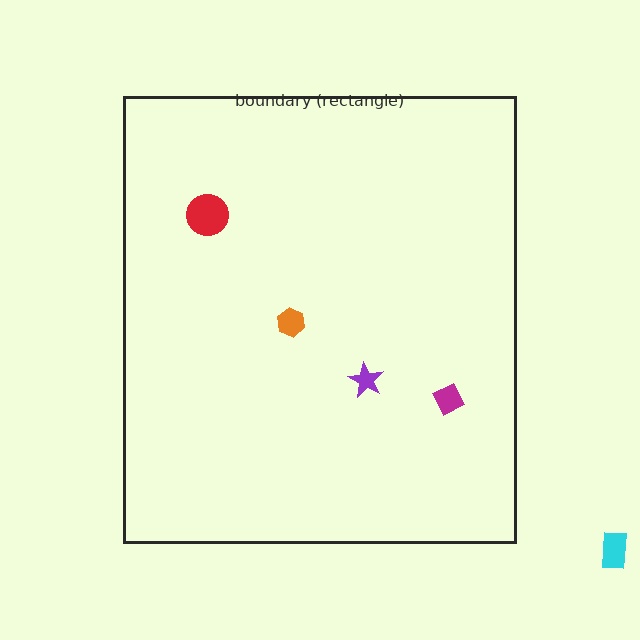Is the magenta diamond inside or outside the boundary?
Inside.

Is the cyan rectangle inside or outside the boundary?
Outside.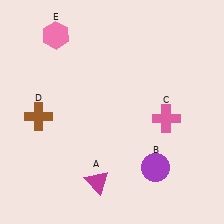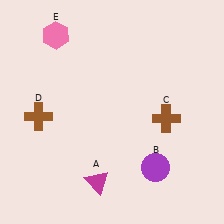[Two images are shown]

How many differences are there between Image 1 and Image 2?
There is 1 difference between the two images.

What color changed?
The cross (C) changed from pink in Image 1 to brown in Image 2.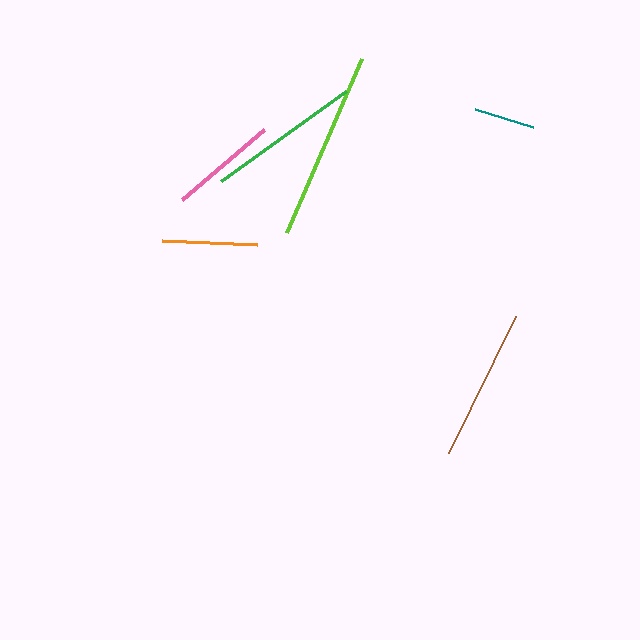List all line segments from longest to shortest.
From longest to shortest: lime, green, brown, pink, orange, teal.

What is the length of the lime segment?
The lime segment is approximately 190 pixels long.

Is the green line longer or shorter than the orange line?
The green line is longer than the orange line.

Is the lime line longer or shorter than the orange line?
The lime line is longer than the orange line.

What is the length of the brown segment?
The brown segment is approximately 153 pixels long.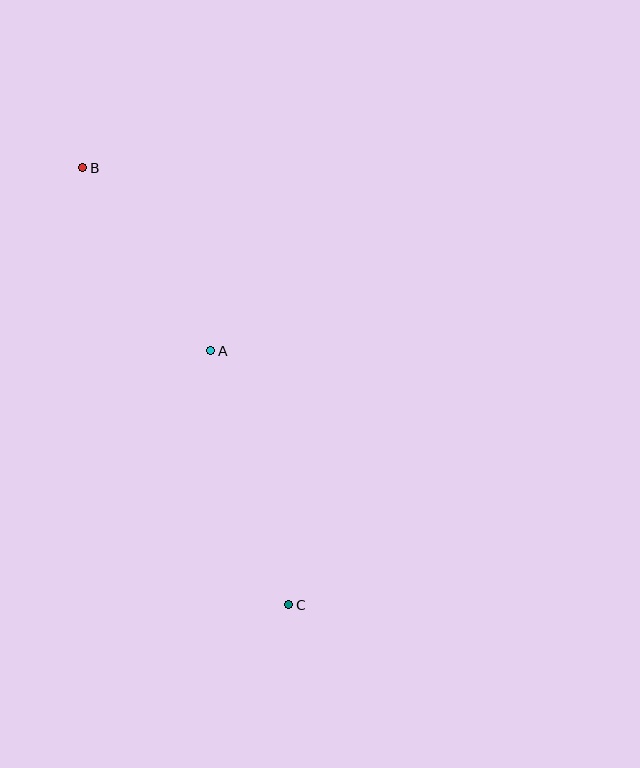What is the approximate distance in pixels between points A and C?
The distance between A and C is approximately 266 pixels.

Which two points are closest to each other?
Points A and B are closest to each other.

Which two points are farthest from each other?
Points B and C are farthest from each other.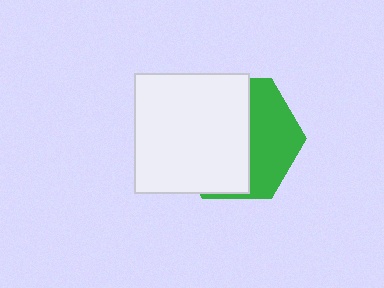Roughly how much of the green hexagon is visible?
A small part of it is visible (roughly 40%).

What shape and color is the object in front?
The object in front is a white rectangle.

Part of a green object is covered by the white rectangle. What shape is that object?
It is a hexagon.